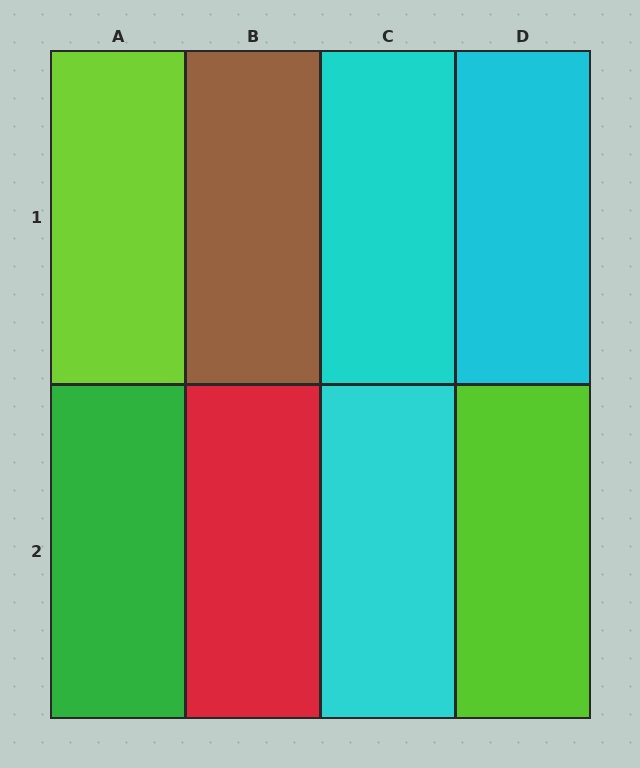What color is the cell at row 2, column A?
Green.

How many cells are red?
1 cell is red.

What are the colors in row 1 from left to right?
Lime, brown, cyan, cyan.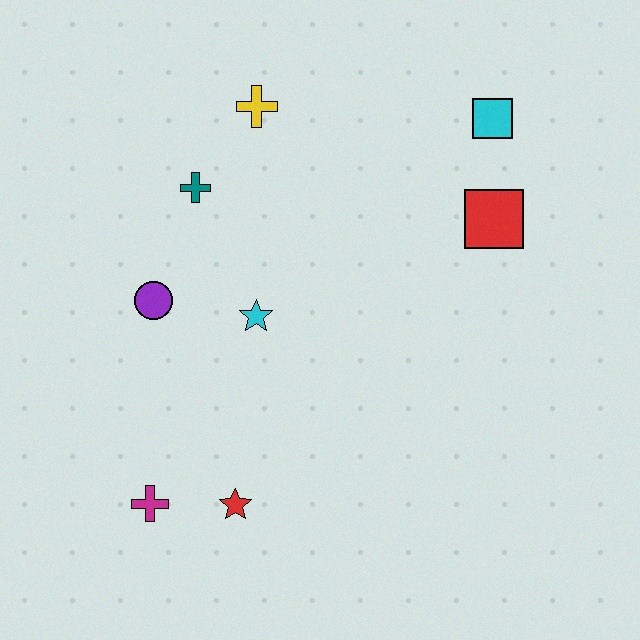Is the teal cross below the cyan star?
No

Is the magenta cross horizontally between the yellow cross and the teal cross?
No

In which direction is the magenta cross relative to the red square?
The magenta cross is to the left of the red square.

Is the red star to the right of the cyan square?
No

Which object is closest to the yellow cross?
The teal cross is closest to the yellow cross.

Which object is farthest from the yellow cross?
The magenta cross is farthest from the yellow cross.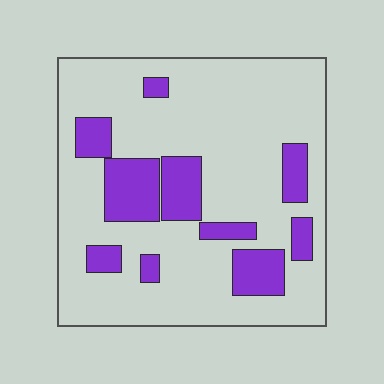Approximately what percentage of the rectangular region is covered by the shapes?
Approximately 20%.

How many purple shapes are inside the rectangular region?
10.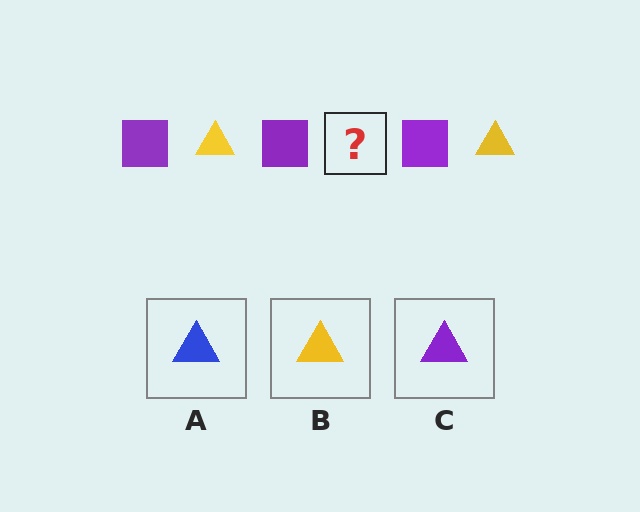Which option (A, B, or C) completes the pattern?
B.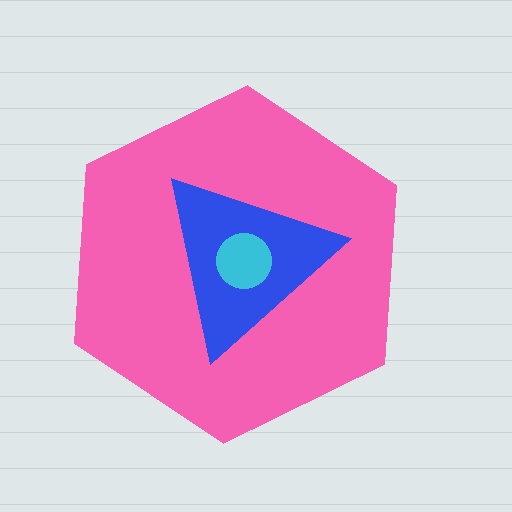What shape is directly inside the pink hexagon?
The blue triangle.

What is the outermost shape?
The pink hexagon.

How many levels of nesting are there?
3.